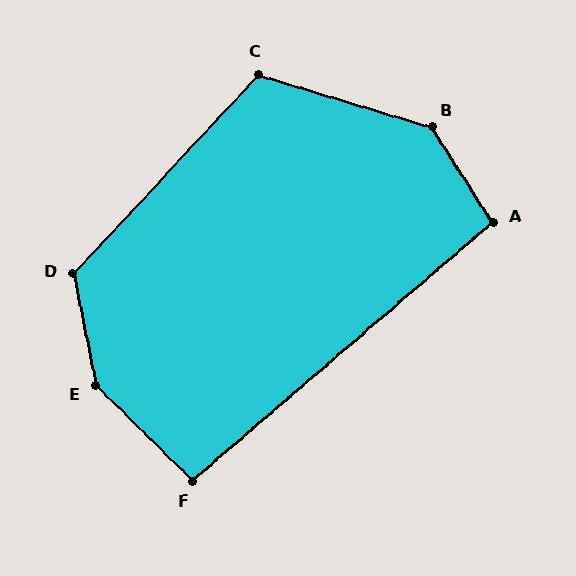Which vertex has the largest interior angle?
E, at approximately 146 degrees.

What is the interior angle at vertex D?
Approximately 125 degrees (obtuse).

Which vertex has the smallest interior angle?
F, at approximately 95 degrees.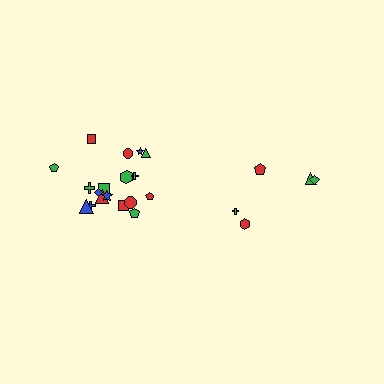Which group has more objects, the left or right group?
The left group.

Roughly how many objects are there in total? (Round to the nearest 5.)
Roughly 25 objects in total.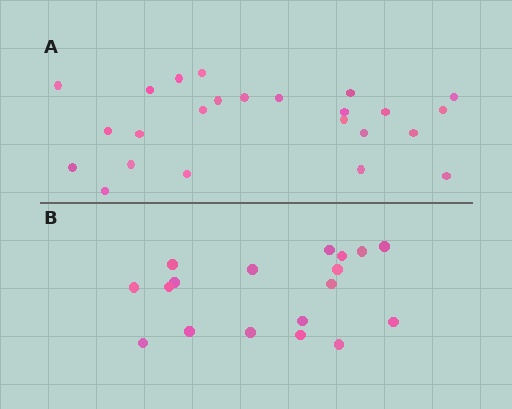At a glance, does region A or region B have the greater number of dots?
Region A (the top region) has more dots.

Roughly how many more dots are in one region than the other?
Region A has about 6 more dots than region B.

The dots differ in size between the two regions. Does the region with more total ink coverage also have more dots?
No. Region B has more total ink coverage because its dots are larger, but region A actually contains more individual dots. Total area can be misleading — the number of items is what matters here.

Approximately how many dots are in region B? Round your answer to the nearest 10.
About 20 dots. (The exact count is 18, which rounds to 20.)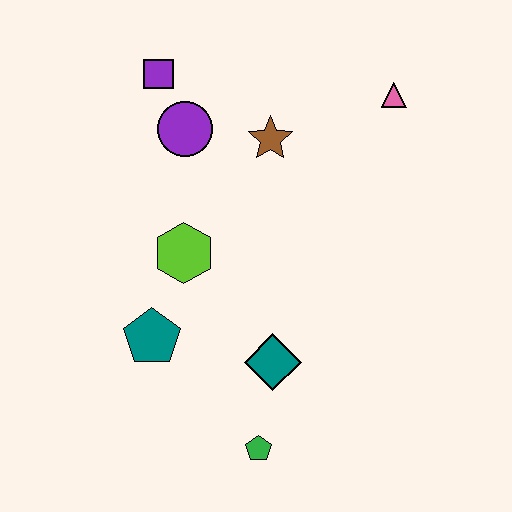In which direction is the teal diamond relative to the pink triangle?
The teal diamond is below the pink triangle.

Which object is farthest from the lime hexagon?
The pink triangle is farthest from the lime hexagon.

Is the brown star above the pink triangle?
No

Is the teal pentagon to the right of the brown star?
No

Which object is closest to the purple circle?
The purple square is closest to the purple circle.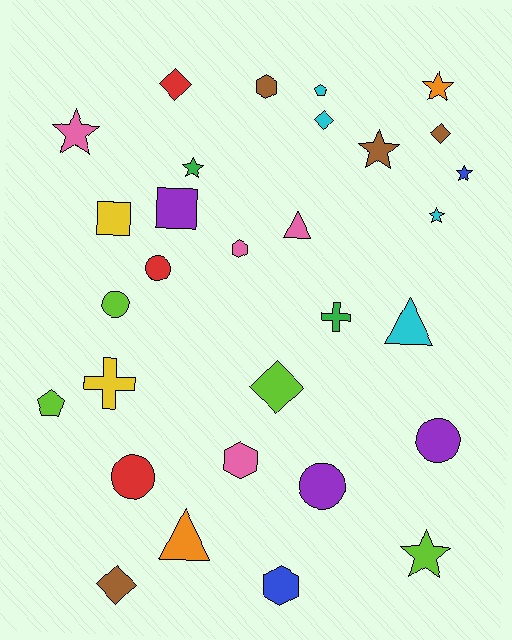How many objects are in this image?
There are 30 objects.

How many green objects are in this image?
There are 2 green objects.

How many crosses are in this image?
There are 2 crosses.